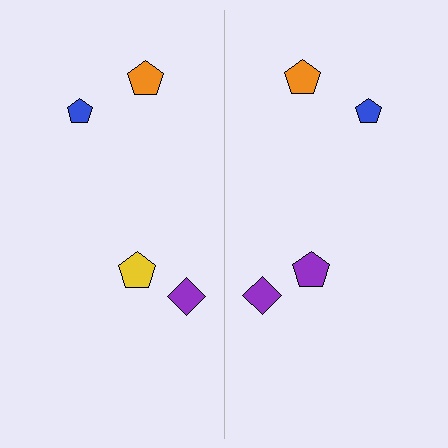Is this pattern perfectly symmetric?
No, the pattern is not perfectly symmetric. The purple pentagon on the right side breaks the symmetry — its mirror counterpart is yellow.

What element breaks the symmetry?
The purple pentagon on the right side breaks the symmetry — its mirror counterpart is yellow.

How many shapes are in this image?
There are 8 shapes in this image.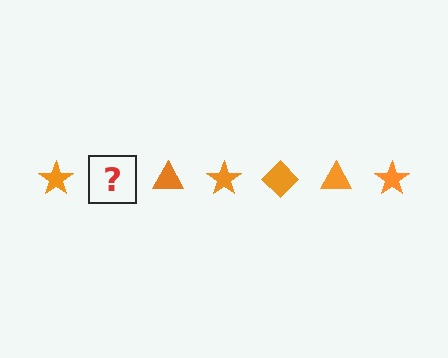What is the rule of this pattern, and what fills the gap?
The rule is that the pattern cycles through star, diamond, triangle shapes in orange. The gap should be filled with an orange diamond.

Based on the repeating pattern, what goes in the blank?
The blank should be an orange diamond.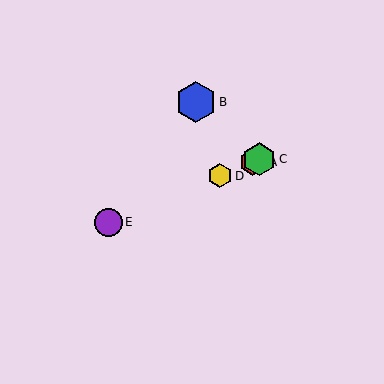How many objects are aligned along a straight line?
4 objects (A, C, D, E) are aligned along a straight line.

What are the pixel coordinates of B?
Object B is at (196, 102).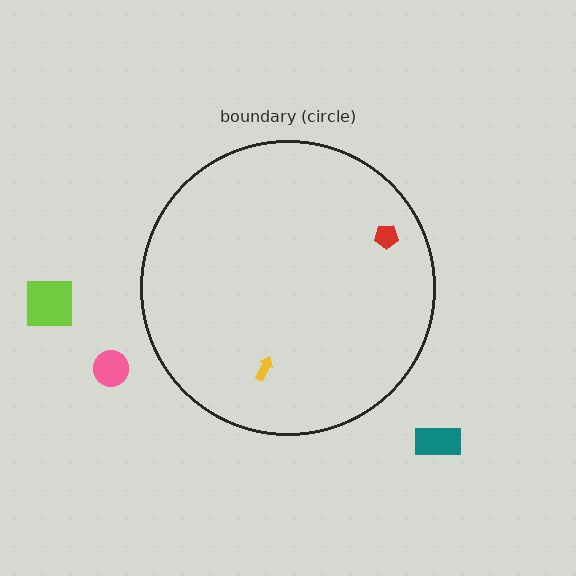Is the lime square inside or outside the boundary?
Outside.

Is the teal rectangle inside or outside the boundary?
Outside.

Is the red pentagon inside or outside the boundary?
Inside.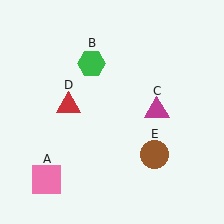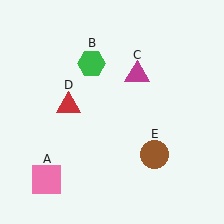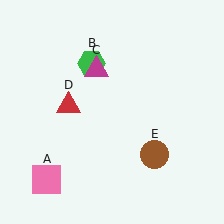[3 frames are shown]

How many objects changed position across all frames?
1 object changed position: magenta triangle (object C).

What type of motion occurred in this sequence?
The magenta triangle (object C) rotated counterclockwise around the center of the scene.